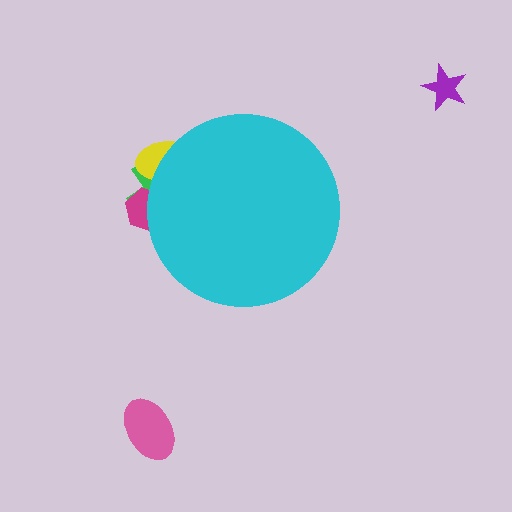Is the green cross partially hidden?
Yes, the green cross is partially hidden behind the cyan circle.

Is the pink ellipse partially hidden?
No, the pink ellipse is fully visible.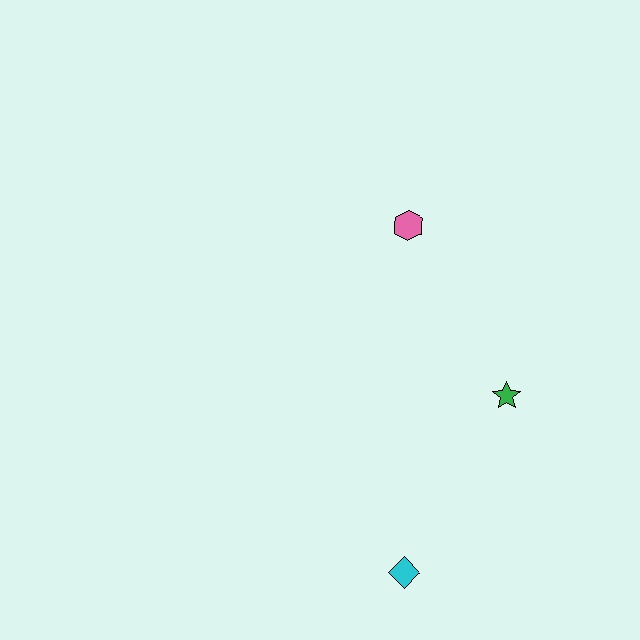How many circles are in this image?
There are no circles.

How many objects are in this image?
There are 3 objects.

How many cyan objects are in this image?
There is 1 cyan object.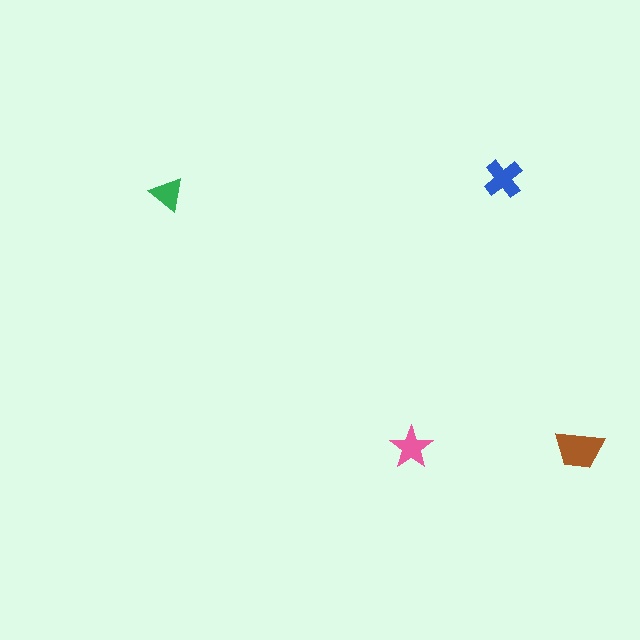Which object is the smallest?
The green triangle.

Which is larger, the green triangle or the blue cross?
The blue cross.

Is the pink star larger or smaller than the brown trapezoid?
Smaller.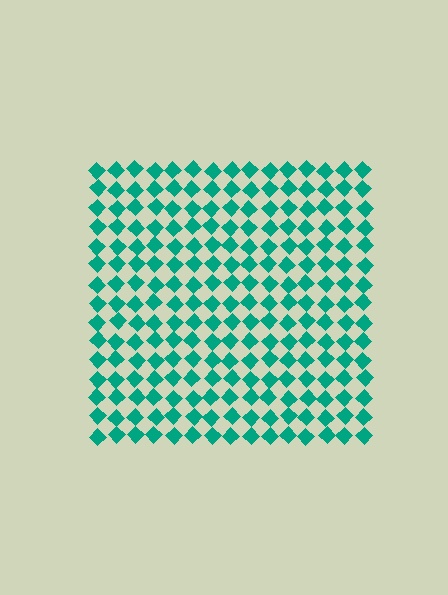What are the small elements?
The small elements are diamonds.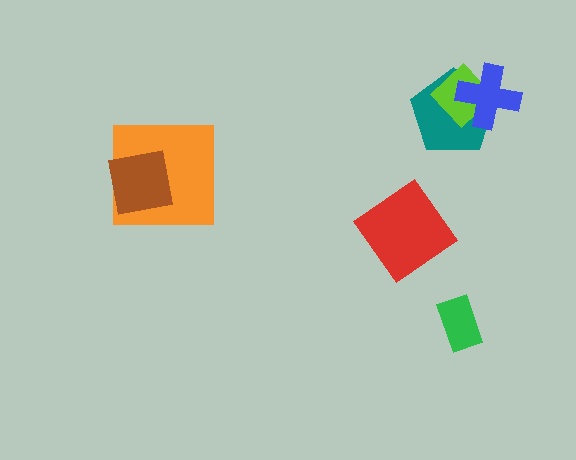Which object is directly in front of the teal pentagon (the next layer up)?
The lime diamond is directly in front of the teal pentagon.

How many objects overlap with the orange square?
1 object overlaps with the orange square.